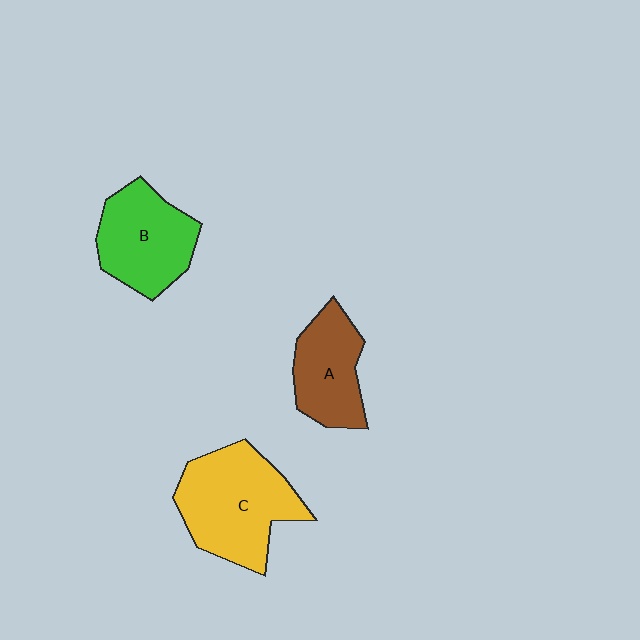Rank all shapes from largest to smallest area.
From largest to smallest: C (yellow), B (green), A (brown).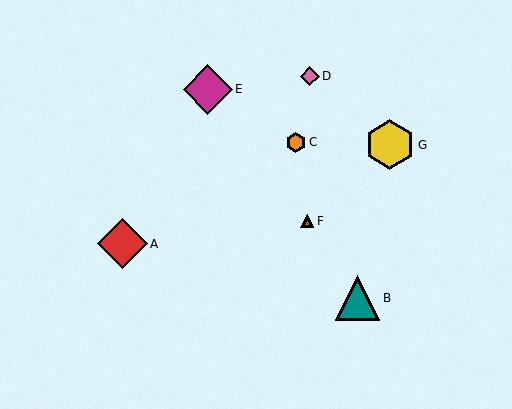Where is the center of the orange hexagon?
The center of the orange hexagon is at (296, 142).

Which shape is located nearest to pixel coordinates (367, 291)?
The teal triangle (labeled B) at (357, 298) is nearest to that location.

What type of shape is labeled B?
Shape B is a teal triangle.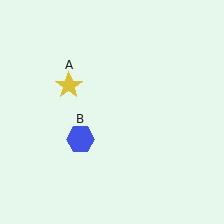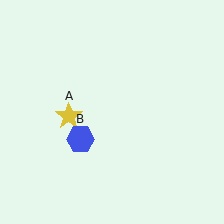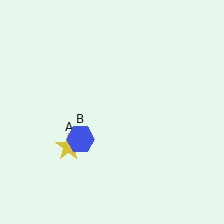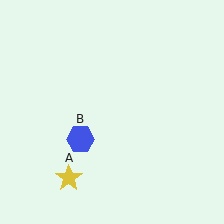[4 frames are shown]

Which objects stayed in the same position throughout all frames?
Blue hexagon (object B) remained stationary.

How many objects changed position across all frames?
1 object changed position: yellow star (object A).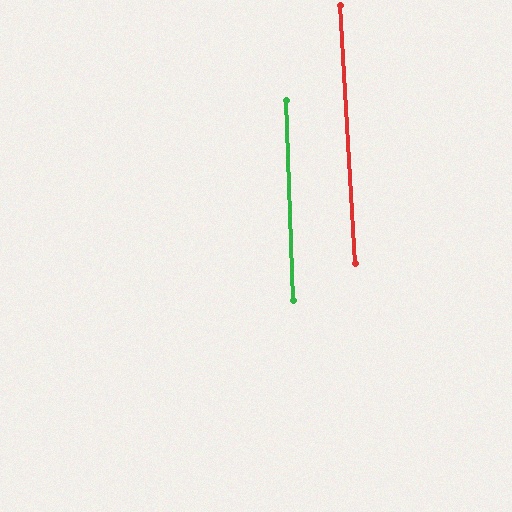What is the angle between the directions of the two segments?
Approximately 2 degrees.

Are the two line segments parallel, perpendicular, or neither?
Parallel — their directions differ by only 1.6°.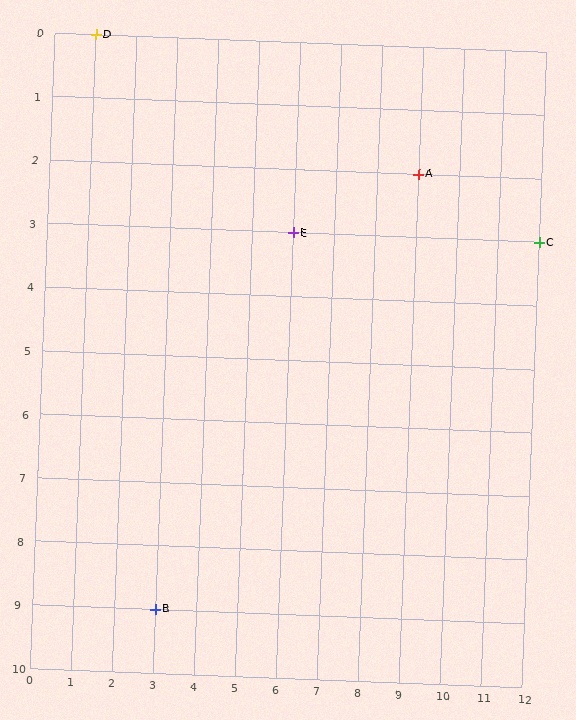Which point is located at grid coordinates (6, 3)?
Point E is at (6, 3).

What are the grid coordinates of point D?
Point D is at grid coordinates (1, 0).